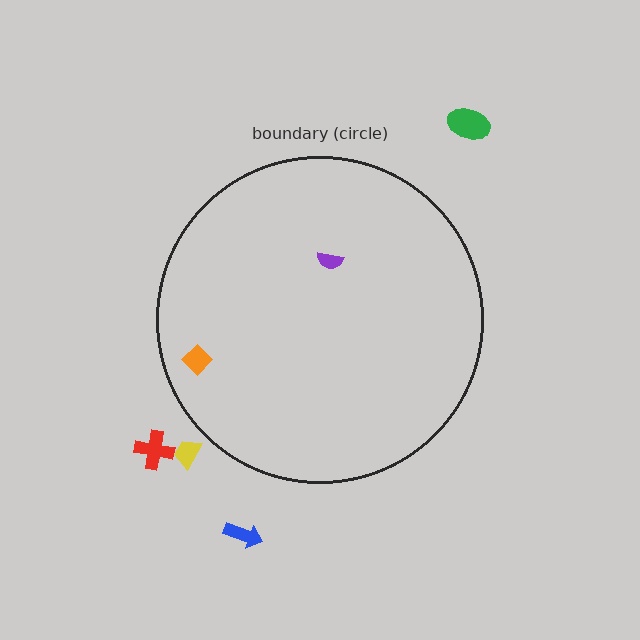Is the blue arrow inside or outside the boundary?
Outside.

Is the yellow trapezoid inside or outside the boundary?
Outside.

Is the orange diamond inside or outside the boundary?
Inside.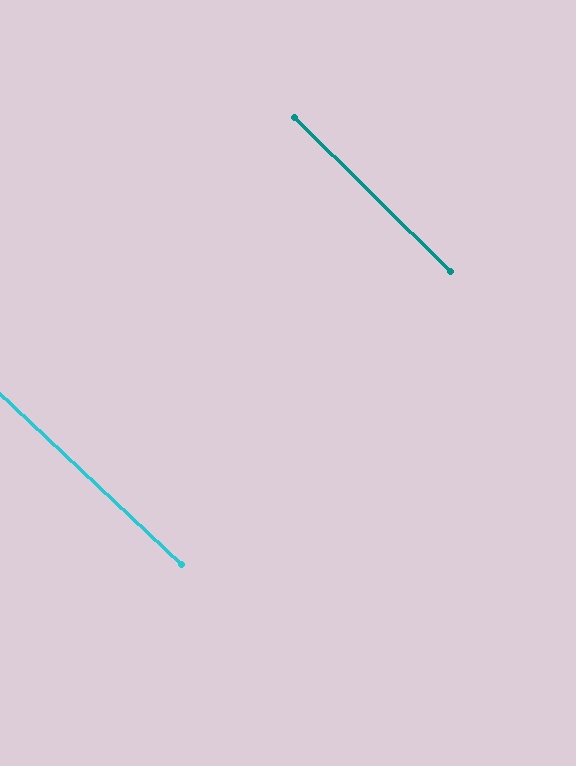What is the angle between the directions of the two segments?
Approximately 2 degrees.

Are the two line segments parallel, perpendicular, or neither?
Parallel — their directions differ by only 1.5°.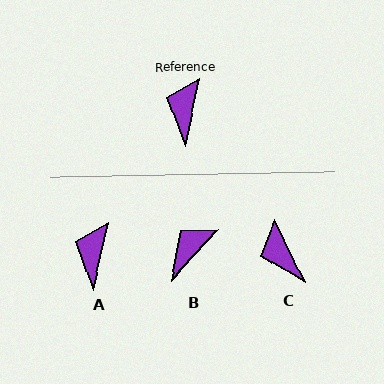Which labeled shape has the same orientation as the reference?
A.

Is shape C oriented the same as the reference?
No, it is off by about 39 degrees.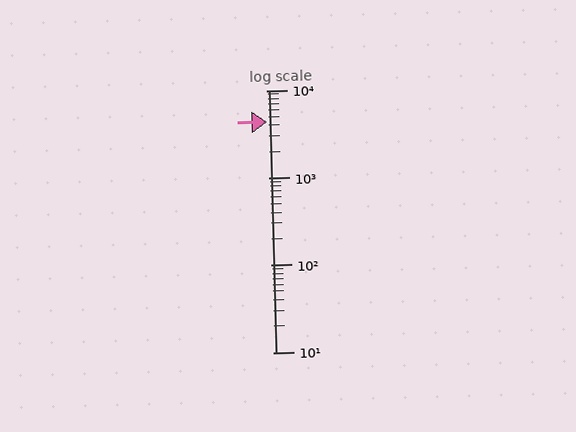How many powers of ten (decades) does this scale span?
The scale spans 3 decades, from 10 to 10000.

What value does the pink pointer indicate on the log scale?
The pointer indicates approximately 4400.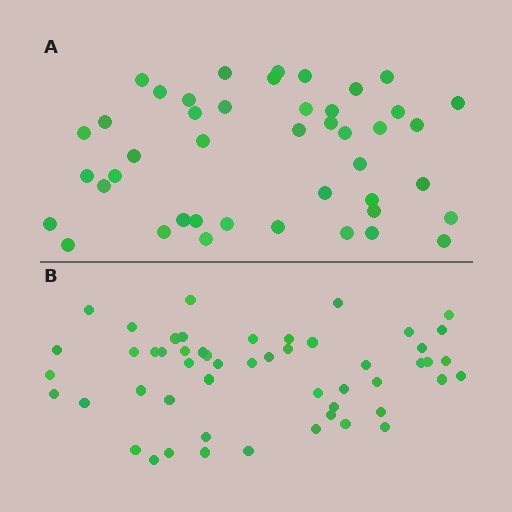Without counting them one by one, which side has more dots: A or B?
Region B (the bottom region) has more dots.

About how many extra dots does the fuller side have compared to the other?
Region B has roughly 8 or so more dots than region A.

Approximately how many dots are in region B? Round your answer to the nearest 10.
About 50 dots. (The exact count is 52, which rounds to 50.)